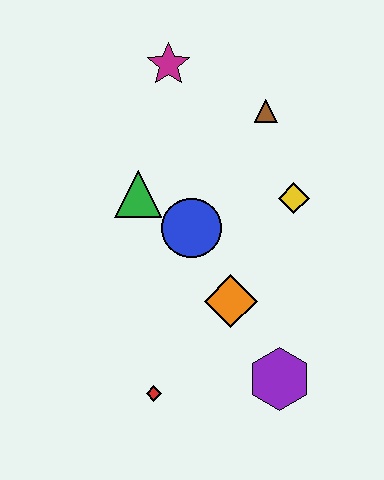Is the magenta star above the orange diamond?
Yes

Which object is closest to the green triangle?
The blue circle is closest to the green triangle.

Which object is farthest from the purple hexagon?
The magenta star is farthest from the purple hexagon.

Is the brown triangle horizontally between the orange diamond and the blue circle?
No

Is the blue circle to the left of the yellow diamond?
Yes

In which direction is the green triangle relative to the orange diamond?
The green triangle is above the orange diamond.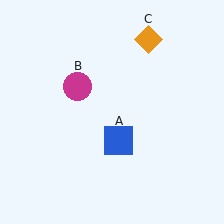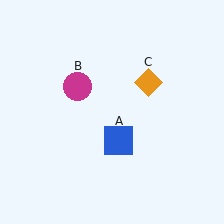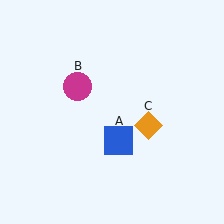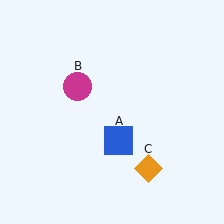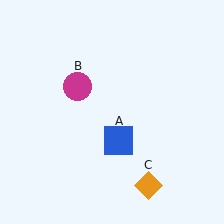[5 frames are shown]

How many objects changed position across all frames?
1 object changed position: orange diamond (object C).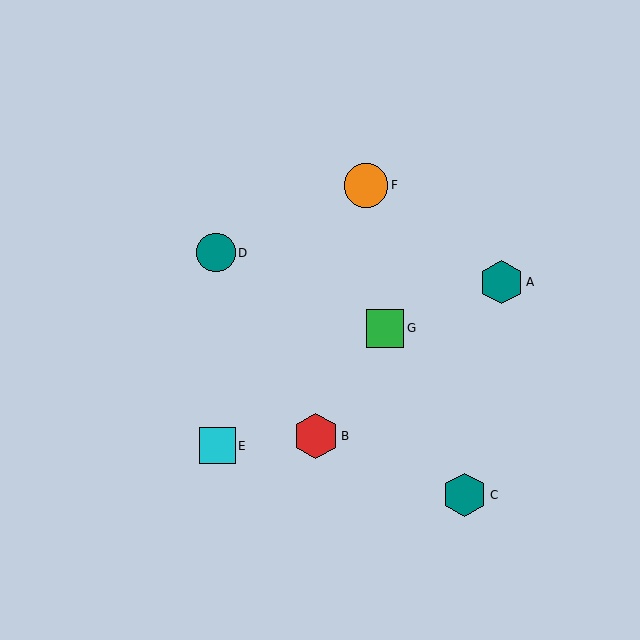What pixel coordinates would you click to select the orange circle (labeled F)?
Click at (366, 185) to select the orange circle F.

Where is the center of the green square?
The center of the green square is at (385, 328).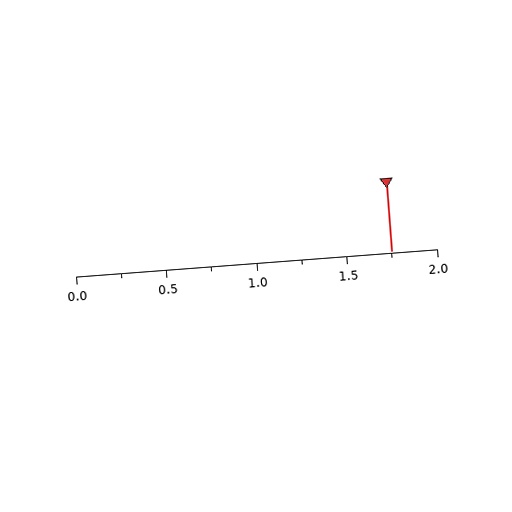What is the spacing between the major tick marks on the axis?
The major ticks are spaced 0.5 apart.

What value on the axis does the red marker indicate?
The marker indicates approximately 1.75.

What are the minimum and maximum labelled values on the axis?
The axis runs from 0.0 to 2.0.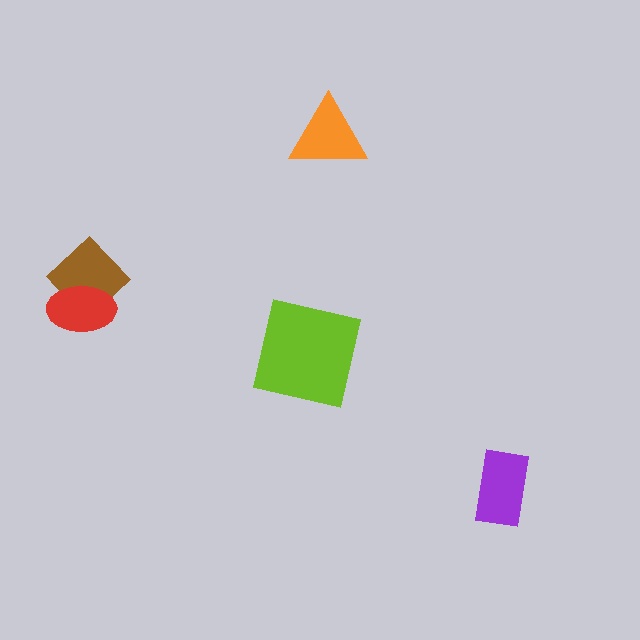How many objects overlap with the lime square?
0 objects overlap with the lime square.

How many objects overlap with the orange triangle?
0 objects overlap with the orange triangle.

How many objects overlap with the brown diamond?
1 object overlaps with the brown diamond.